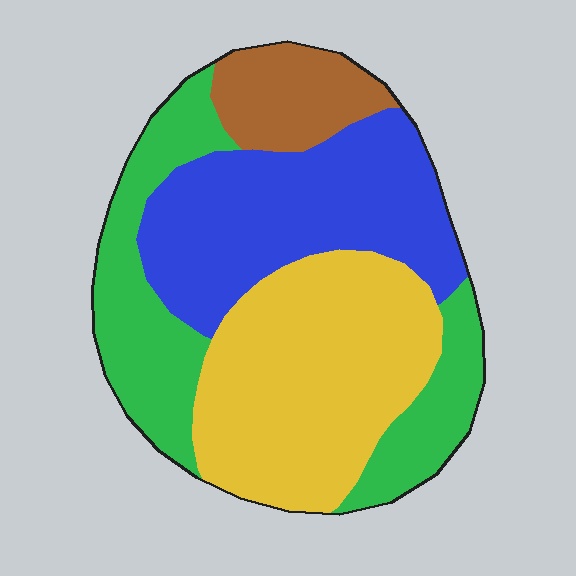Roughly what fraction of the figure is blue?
Blue covers roughly 30% of the figure.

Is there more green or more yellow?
Yellow.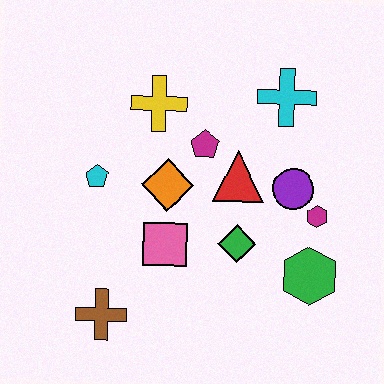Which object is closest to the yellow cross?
The magenta pentagon is closest to the yellow cross.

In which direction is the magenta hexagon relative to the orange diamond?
The magenta hexagon is to the right of the orange diamond.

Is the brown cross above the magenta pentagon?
No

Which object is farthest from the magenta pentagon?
The brown cross is farthest from the magenta pentagon.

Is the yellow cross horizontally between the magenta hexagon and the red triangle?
No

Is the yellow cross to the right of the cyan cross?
No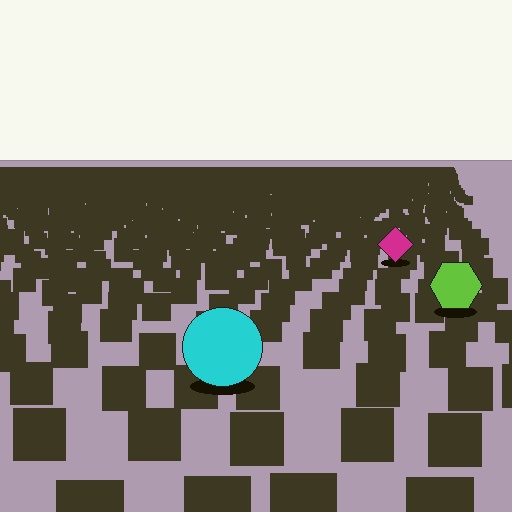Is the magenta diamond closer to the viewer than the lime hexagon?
No. The lime hexagon is closer — you can tell from the texture gradient: the ground texture is coarser near it.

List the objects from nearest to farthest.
From nearest to farthest: the cyan circle, the lime hexagon, the magenta diamond.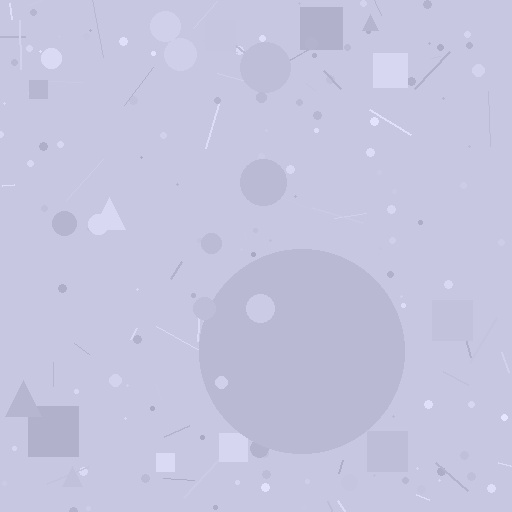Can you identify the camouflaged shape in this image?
The camouflaged shape is a circle.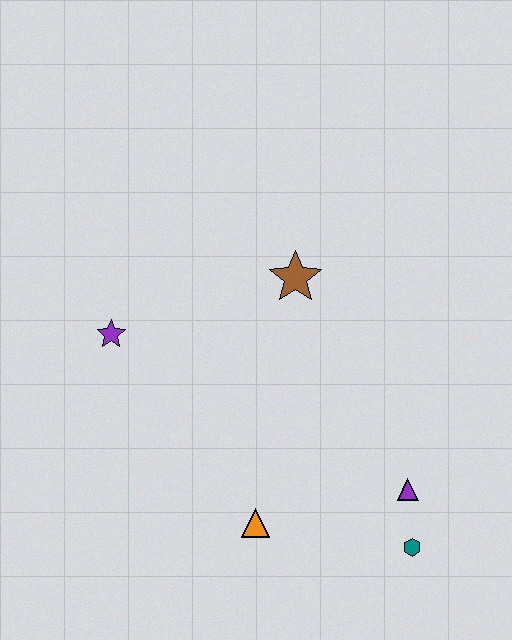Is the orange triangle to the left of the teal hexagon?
Yes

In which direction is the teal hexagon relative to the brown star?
The teal hexagon is below the brown star.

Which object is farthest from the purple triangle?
The purple star is farthest from the purple triangle.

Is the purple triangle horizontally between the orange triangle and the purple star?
No